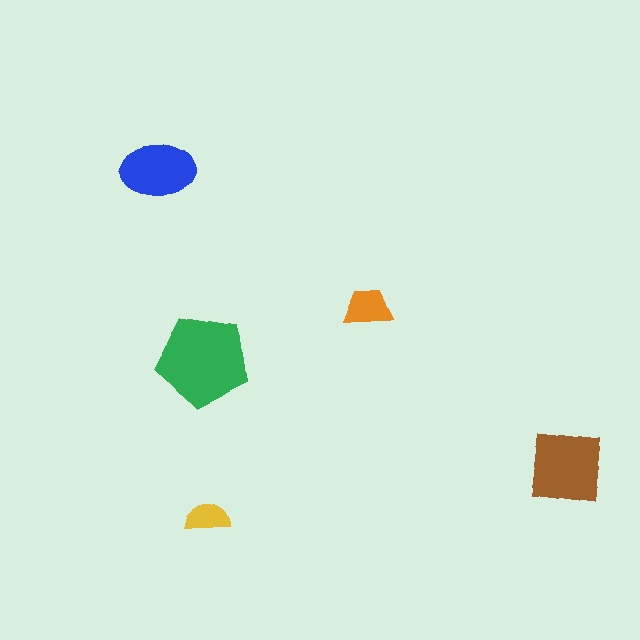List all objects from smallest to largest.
The yellow semicircle, the orange trapezoid, the blue ellipse, the brown square, the green pentagon.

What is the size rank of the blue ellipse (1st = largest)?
3rd.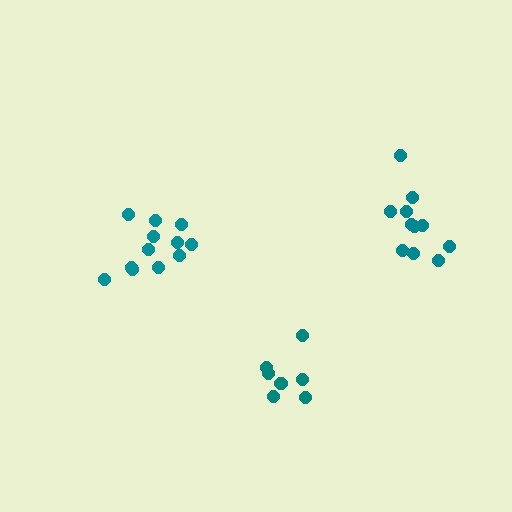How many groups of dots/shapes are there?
There are 3 groups.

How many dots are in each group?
Group 1: 12 dots, Group 2: 7 dots, Group 3: 11 dots (30 total).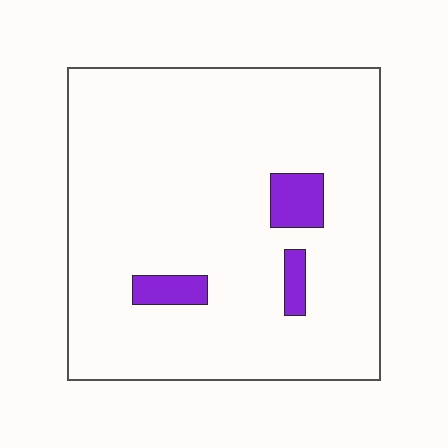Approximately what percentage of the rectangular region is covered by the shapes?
Approximately 5%.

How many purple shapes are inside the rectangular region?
3.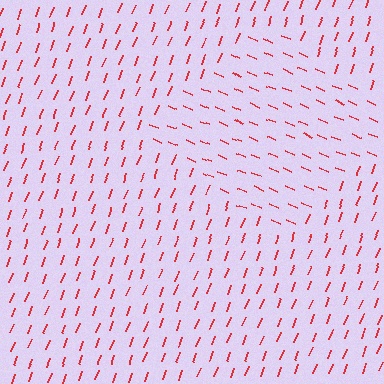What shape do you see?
I see a diamond.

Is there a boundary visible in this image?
Yes, there is a texture boundary formed by a change in line orientation.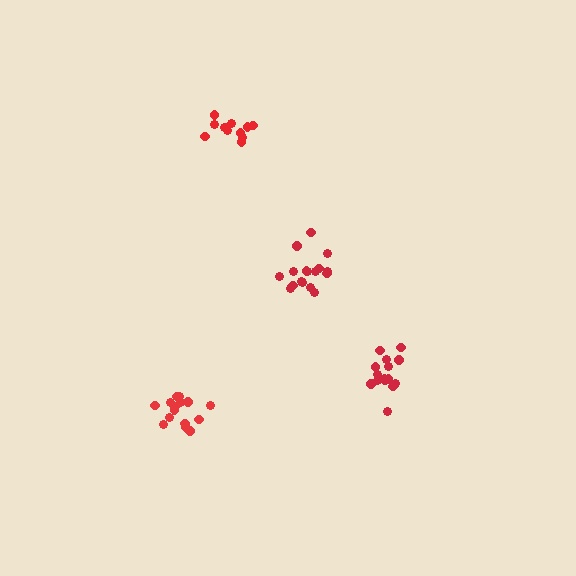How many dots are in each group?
Group 1: 15 dots, Group 2: 12 dots, Group 3: 15 dots, Group 4: 17 dots (59 total).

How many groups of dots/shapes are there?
There are 4 groups.